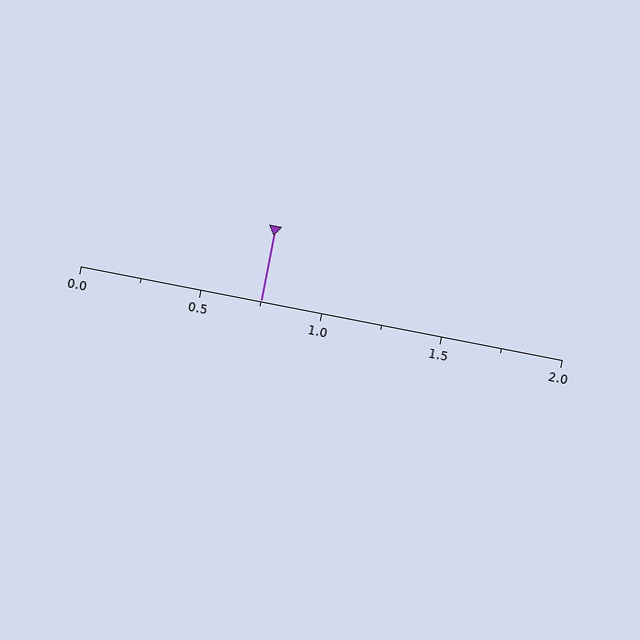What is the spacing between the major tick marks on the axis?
The major ticks are spaced 0.5 apart.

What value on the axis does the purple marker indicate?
The marker indicates approximately 0.75.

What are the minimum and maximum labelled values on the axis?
The axis runs from 0.0 to 2.0.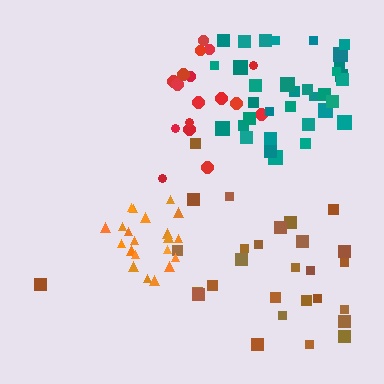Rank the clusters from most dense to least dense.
orange, teal, red, brown.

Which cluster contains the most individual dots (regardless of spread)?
Teal (34).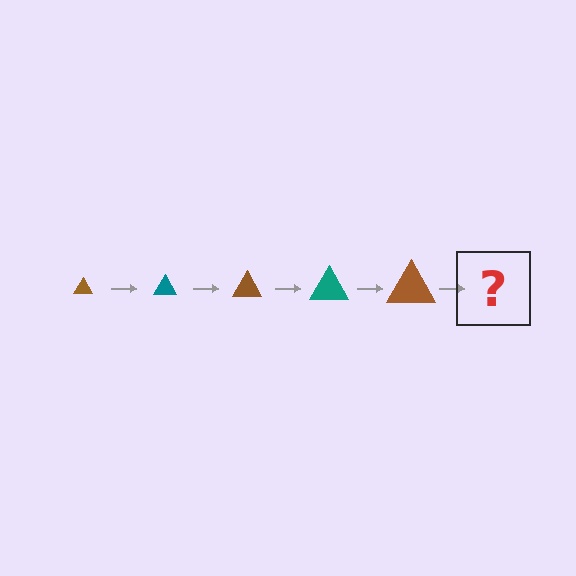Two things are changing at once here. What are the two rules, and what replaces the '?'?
The two rules are that the triangle grows larger each step and the color cycles through brown and teal. The '?' should be a teal triangle, larger than the previous one.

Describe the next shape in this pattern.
It should be a teal triangle, larger than the previous one.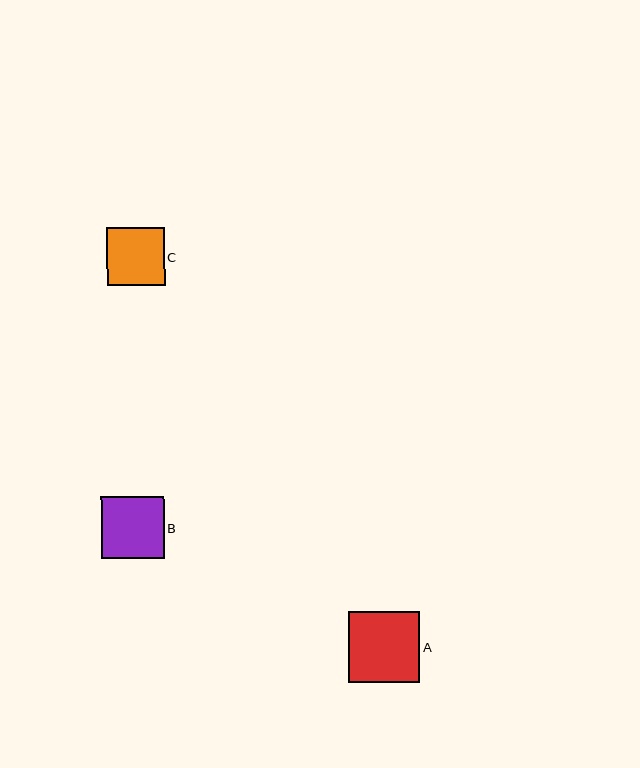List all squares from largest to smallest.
From largest to smallest: A, B, C.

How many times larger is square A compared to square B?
Square A is approximately 1.1 times the size of square B.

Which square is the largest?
Square A is the largest with a size of approximately 71 pixels.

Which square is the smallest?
Square C is the smallest with a size of approximately 58 pixels.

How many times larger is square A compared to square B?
Square A is approximately 1.1 times the size of square B.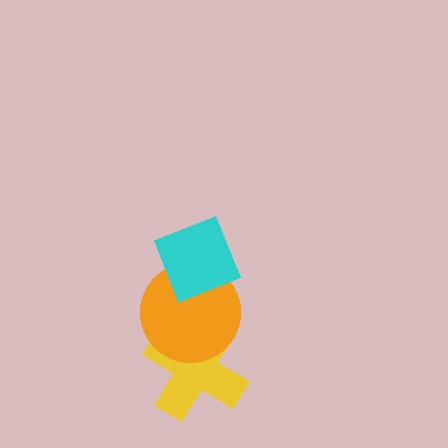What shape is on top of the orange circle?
The cyan diamond is on top of the orange circle.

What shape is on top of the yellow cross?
The orange circle is on top of the yellow cross.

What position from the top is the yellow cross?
The yellow cross is 3rd from the top.